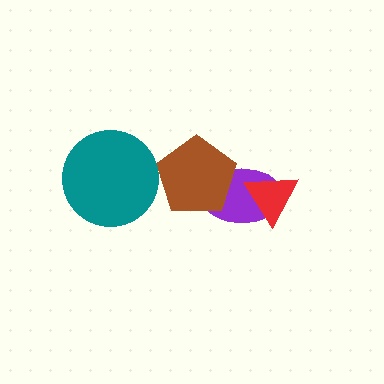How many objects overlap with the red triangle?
1 object overlaps with the red triangle.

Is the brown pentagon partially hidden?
No, no other shape covers it.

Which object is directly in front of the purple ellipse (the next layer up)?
The brown pentagon is directly in front of the purple ellipse.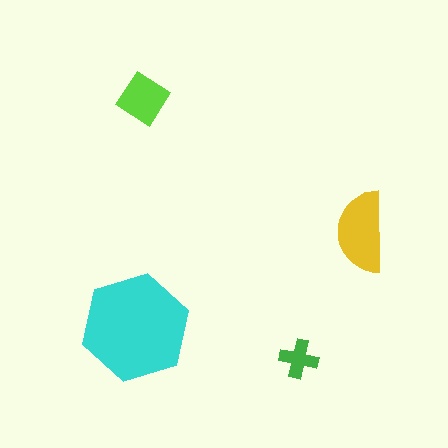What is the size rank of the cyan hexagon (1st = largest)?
1st.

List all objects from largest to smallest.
The cyan hexagon, the yellow semicircle, the lime diamond, the green cross.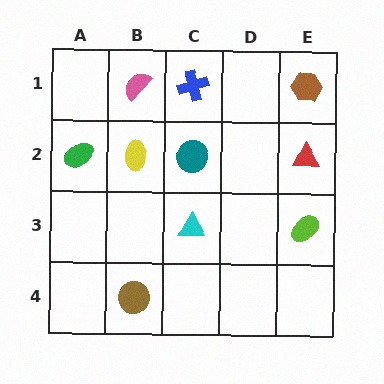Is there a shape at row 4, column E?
No, that cell is empty.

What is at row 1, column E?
A brown hexagon.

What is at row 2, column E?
A red triangle.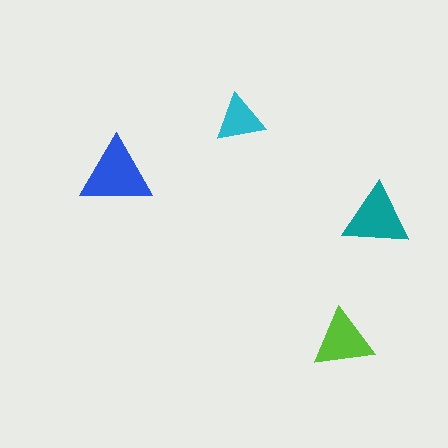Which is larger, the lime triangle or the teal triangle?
The teal one.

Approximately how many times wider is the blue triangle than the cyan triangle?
About 1.5 times wider.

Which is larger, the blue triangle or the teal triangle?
The blue one.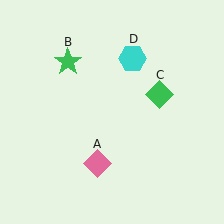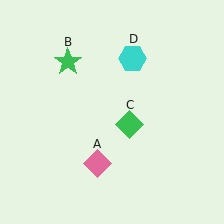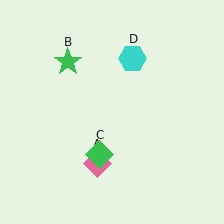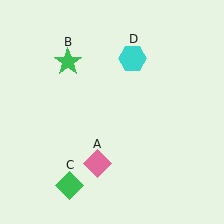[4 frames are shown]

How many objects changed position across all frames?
1 object changed position: green diamond (object C).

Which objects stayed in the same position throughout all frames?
Pink diamond (object A) and green star (object B) and cyan hexagon (object D) remained stationary.